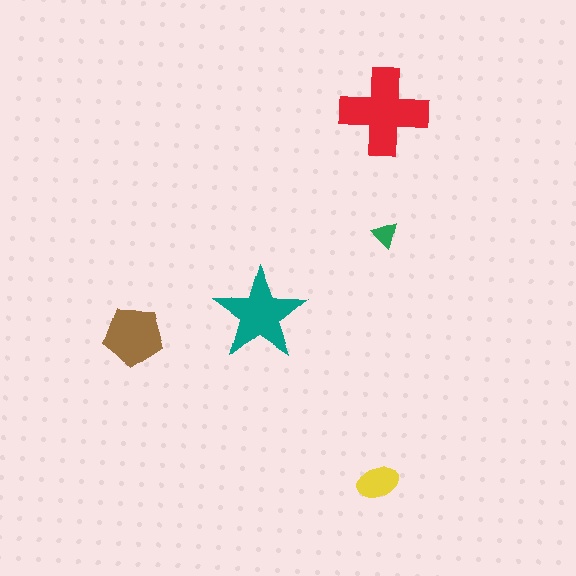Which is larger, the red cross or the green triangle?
The red cross.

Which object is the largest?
The red cross.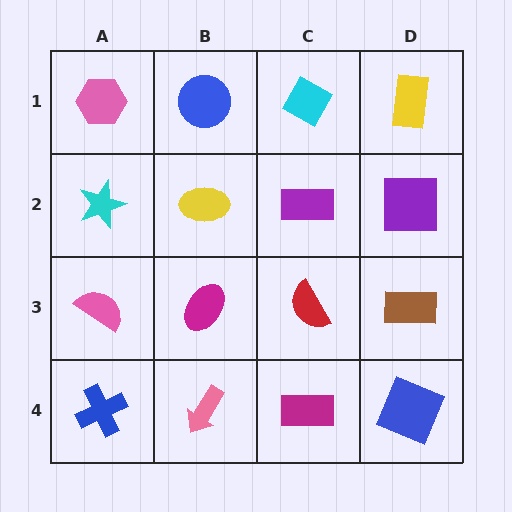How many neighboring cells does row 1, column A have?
2.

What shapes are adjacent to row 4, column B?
A magenta ellipse (row 3, column B), a blue cross (row 4, column A), a magenta rectangle (row 4, column C).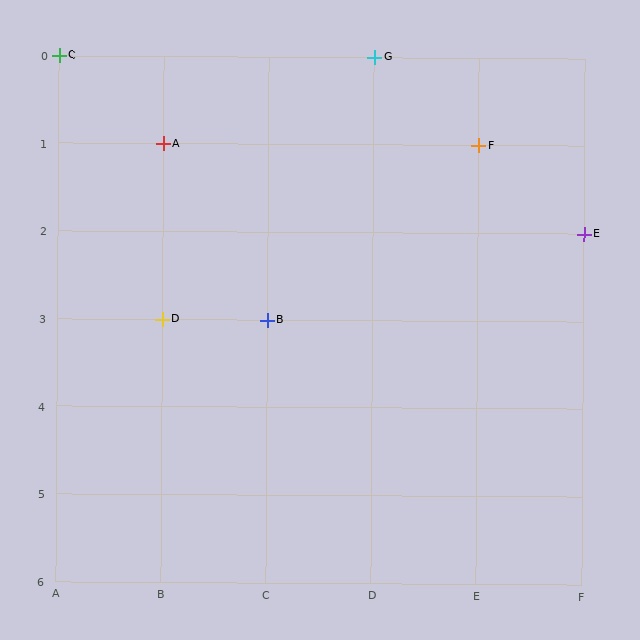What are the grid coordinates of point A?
Point A is at grid coordinates (B, 1).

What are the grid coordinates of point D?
Point D is at grid coordinates (B, 3).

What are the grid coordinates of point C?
Point C is at grid coordinates (A, 0).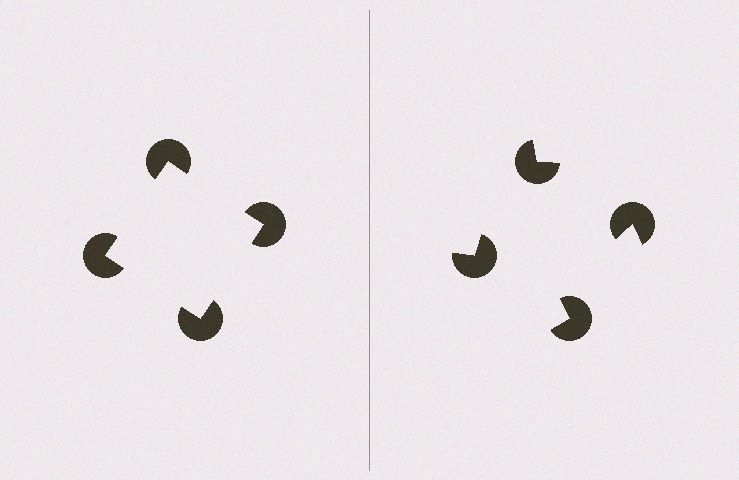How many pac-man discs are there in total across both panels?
8 — 4 on each side.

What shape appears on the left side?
An illusory square.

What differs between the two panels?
The pac-man discs are positioned identically on both sides; only the wedge orientations differ. On the left they align to a square; on the right they are misaligned.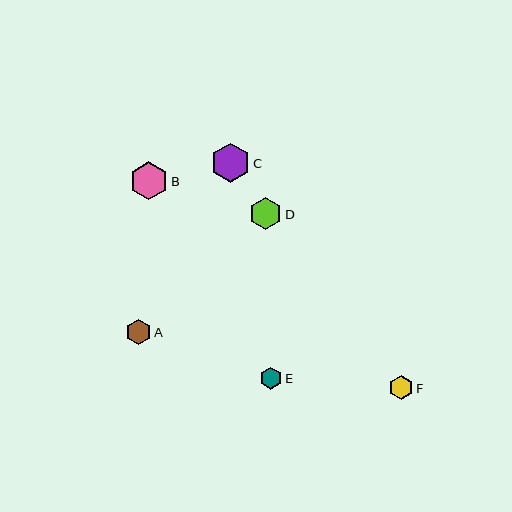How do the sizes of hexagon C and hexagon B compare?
Hexagon C and hexagon B are approximately the same size.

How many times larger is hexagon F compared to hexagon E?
Hexagon F is approximately 1.1 times the size of hexagon E.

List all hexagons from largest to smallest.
From largest to smallest: C, B, D, A, F, E.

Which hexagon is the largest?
Hexagon C is the largest with a size of approximately 40 pixels.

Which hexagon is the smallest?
Hexagon E is the smallest with a size of approximately 22 pixels.